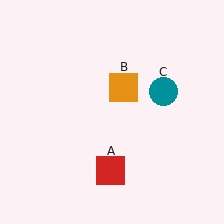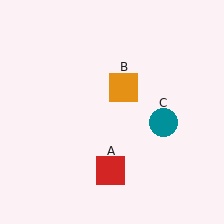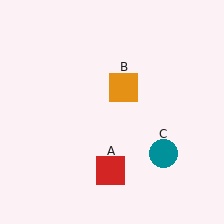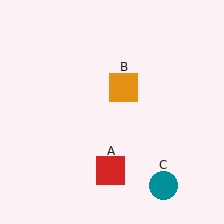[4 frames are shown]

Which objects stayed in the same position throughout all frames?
Red square (object A) and orange square (object B) remained stationary.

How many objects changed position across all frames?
1 object changed position: teal circle (object C).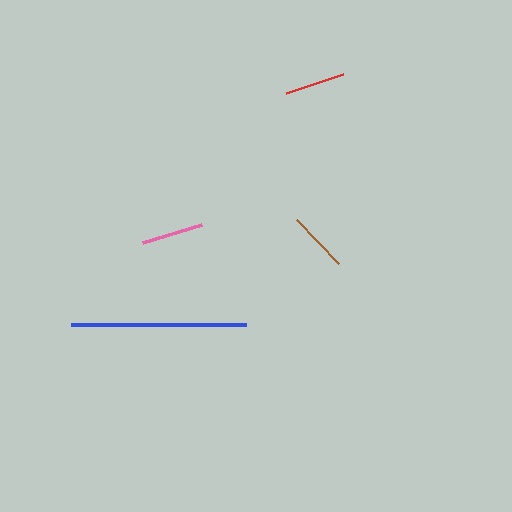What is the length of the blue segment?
The blue segment is approximately 175 pixels long.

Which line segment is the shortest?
The red line is the shortest at approximately 60 pixels.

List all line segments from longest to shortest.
From longest to shortest: blue, brown, pink, red.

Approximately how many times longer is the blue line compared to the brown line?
The blue line is approximately 2.9 times the length of the brown line.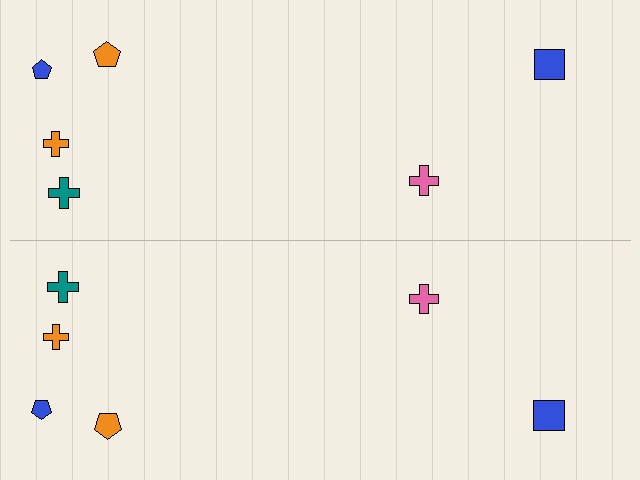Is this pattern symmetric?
Yes, this pattern has bilateral (reflection) symmetry.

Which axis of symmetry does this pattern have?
The pattern has a horizontal axis of symmetry running through the center of the image.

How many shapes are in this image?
There are 12 shapes in this image.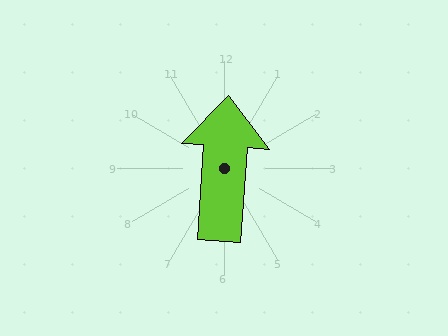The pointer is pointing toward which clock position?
Roughly 12 o'clock.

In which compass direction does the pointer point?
North.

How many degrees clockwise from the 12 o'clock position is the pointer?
Approximately 4 degrees.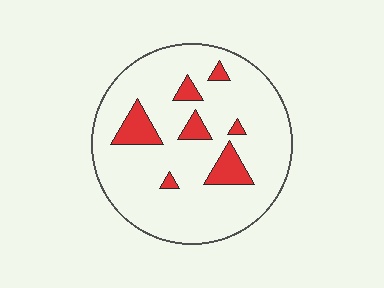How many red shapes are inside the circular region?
7.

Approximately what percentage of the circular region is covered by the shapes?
Approximately 15%.